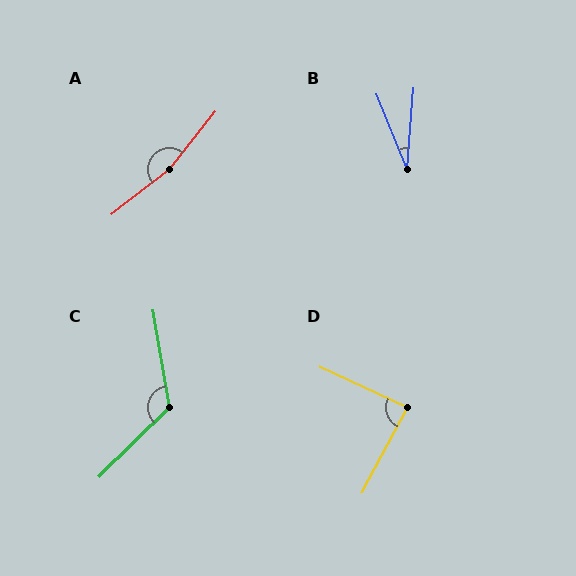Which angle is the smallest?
B, at approximately 26 degrees.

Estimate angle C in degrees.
Approximately 125 degrees.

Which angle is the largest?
A, at approximately 167 degrees.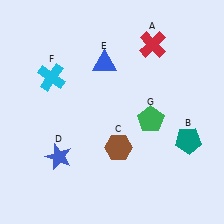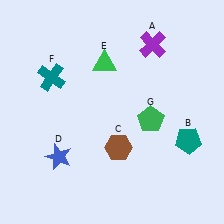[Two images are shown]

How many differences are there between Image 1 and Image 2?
There are 3 differences between the two images.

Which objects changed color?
A changed from red to purple. E changed from blue to green. F changed from cyan to teal.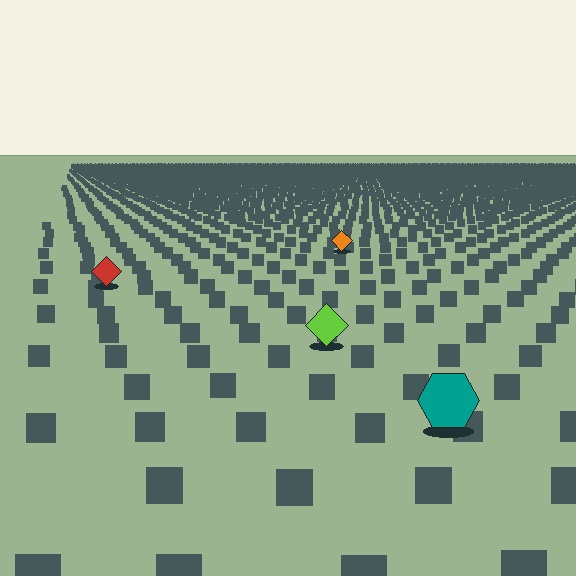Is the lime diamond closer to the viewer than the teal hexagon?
No. The teal hexagon is closer — you can tell from the texture gradient: the ground texture is coarser near it.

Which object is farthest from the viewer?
The orange diamond is farthest from the viewer. It appears smaller and the ground texture around it is denser.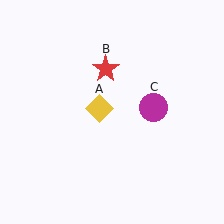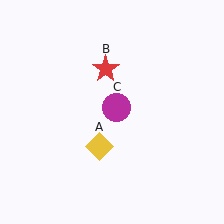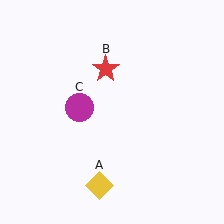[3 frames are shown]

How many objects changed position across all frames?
2 objects changed position: yellow diamond (object A), magenta circle (object C).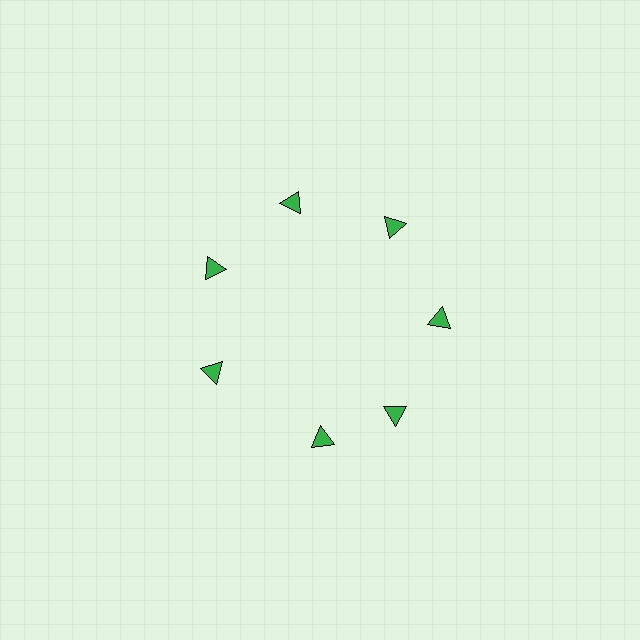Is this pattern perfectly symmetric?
No. The 7 green triangles are arranged in a ring, but one element near the 6 o'clock position is rotated out of alignment along the ring, breaking the 7-fold rotational symmetry.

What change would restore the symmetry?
The symmetry would be restored by rotating it back into even spacing with its neighbors so that all 7 triangles sit at equal angles and equal distance from the center.